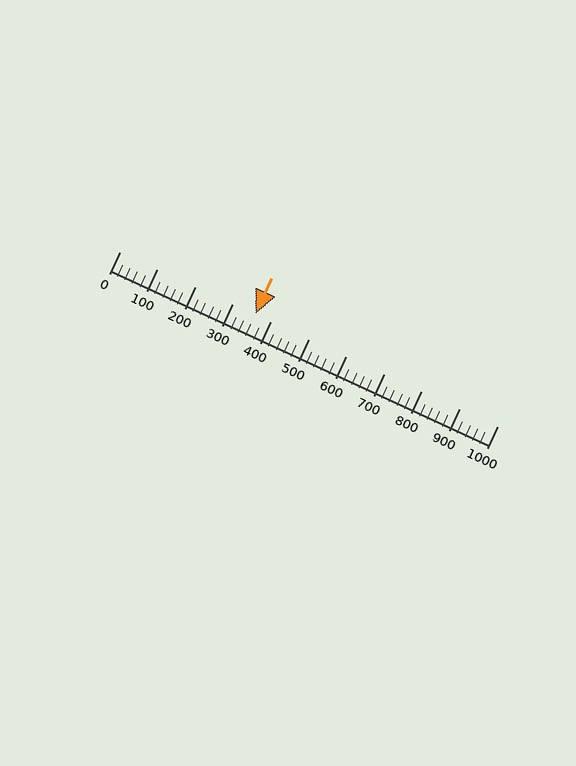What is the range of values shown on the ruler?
The ruler shows values from 0 to 1000.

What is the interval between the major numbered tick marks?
The major tick marks are spaced 100 units apart.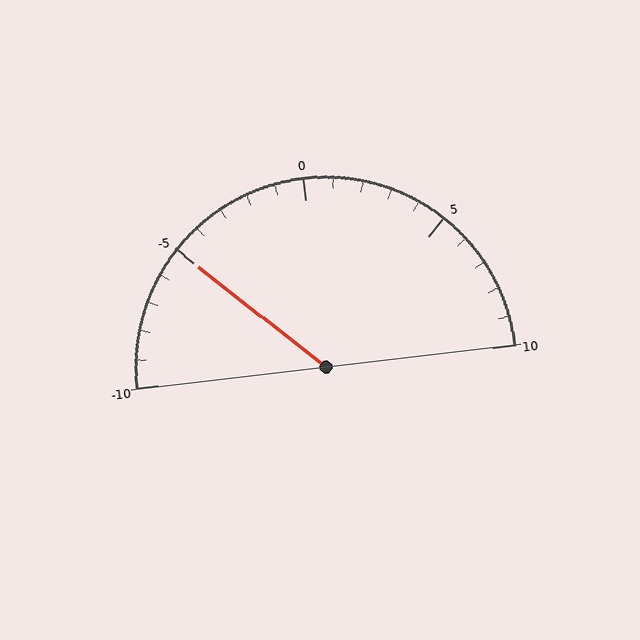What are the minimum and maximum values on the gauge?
The gauge ranges from -10 to 10.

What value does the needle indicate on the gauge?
The needle indicates approximately -5.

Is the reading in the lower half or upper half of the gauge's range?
The reading is in the lower half of the range (-10 to 10).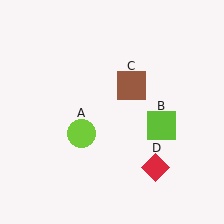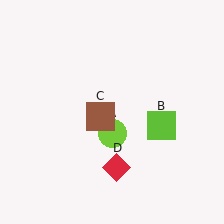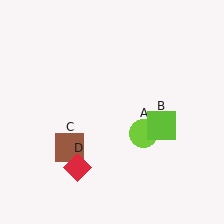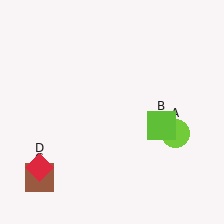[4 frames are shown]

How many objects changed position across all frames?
3 objects changed position: lime circle (object A), brown square (object C), red diamond (object D).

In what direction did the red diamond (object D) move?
The red diamond (object D) moved left.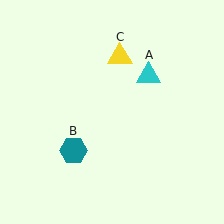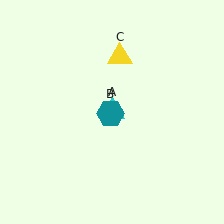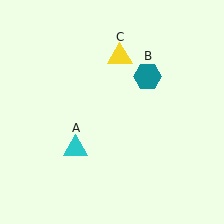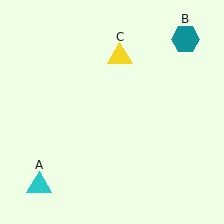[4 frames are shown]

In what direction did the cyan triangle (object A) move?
The cyan triangle (object A) moved down and to the left.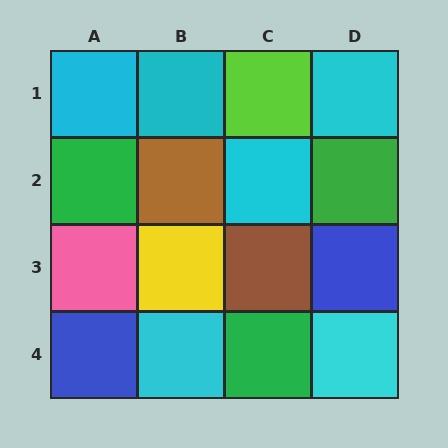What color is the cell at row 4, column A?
Blue.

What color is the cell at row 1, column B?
Cyan.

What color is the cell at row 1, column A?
Cyan.